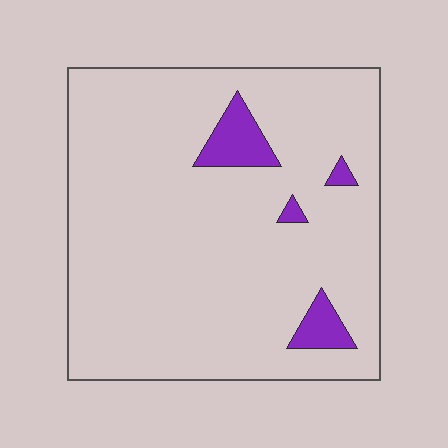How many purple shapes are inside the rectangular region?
4.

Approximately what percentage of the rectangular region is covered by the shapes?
Approximately 5%.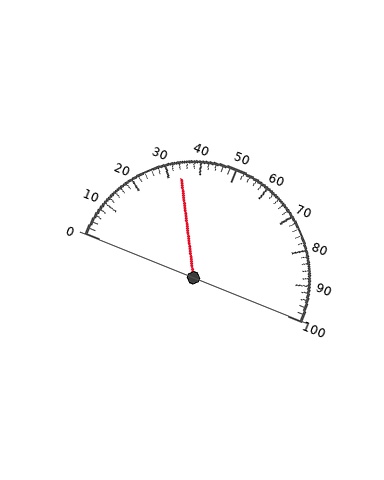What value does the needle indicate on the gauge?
The needle indicates approximately 34.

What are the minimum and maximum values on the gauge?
The gauge ranges from 0 to 100.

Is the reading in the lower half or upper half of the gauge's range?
The reading is in the lower half of the range (0 to 100).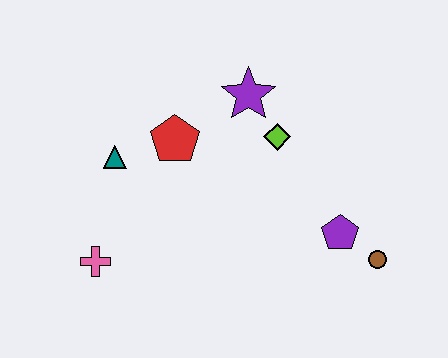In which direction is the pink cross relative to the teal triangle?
The pink cross is below the teal triangle.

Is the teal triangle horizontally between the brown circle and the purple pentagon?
No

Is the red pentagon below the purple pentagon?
No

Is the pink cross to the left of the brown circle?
Yes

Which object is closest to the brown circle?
The purple pentagon is closest to the brown circle.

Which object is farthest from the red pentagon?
The brown circle is farthest from the red pentagon.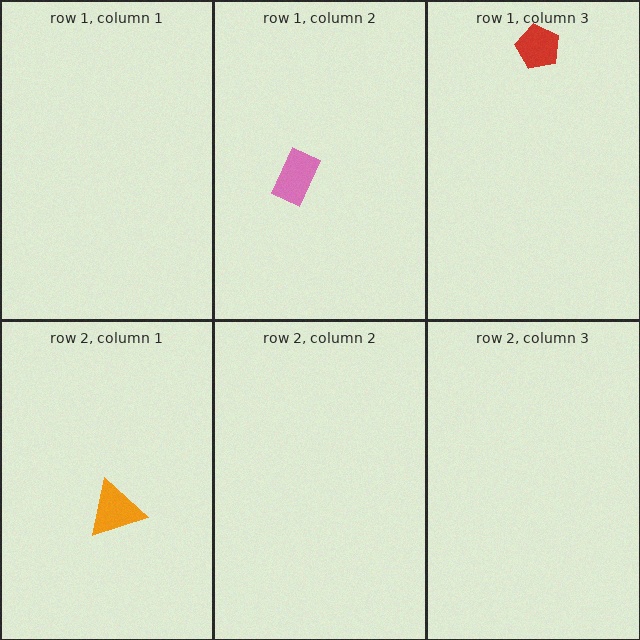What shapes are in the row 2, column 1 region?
The orange triangle.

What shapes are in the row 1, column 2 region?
The pink rectangle.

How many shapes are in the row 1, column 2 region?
1.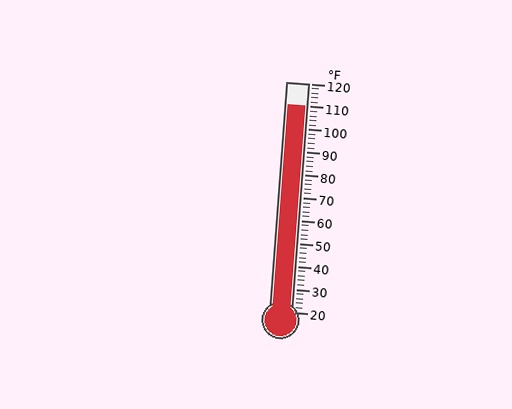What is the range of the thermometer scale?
The thermometer scale ranges from 20°F to 120°F.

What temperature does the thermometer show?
The thermometer shows approximately 110°F.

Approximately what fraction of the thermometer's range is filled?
The thermometer is filled to approximately 90% of its range.